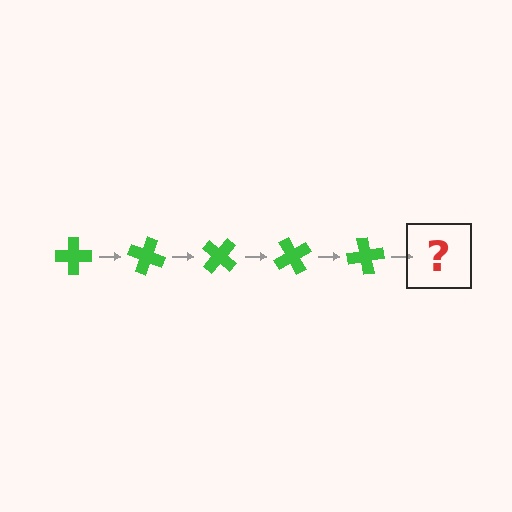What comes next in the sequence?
The next element should be a green cross rotated 100 degrees.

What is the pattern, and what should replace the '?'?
The pattern is that the cross rotates 20 degrees each step. The '?' should be a green cross rotated 100 degrees.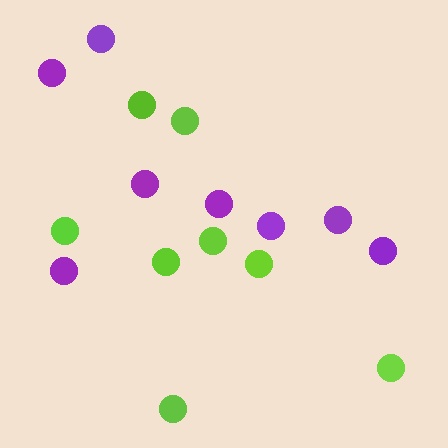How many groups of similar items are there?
There are 2 groups: one group of lime circles (8) and one group of purple circles (8).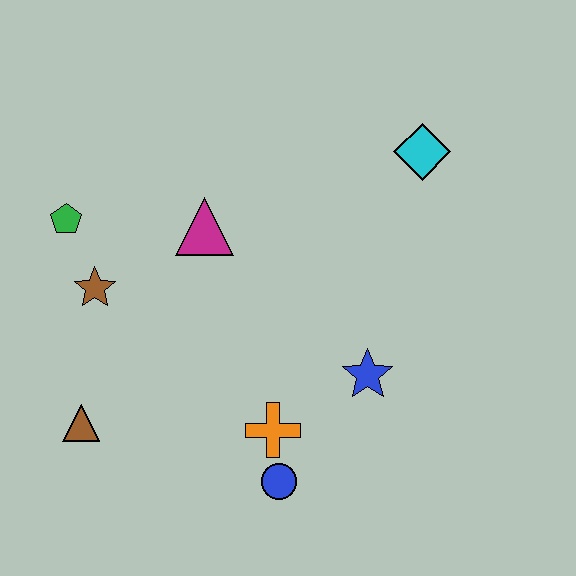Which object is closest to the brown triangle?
The brown star is closest to the brown triangle.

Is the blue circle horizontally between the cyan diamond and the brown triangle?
Yes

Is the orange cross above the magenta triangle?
No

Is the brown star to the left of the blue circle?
Yes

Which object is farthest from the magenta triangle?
The blue circle is farthest from the magenta triangle.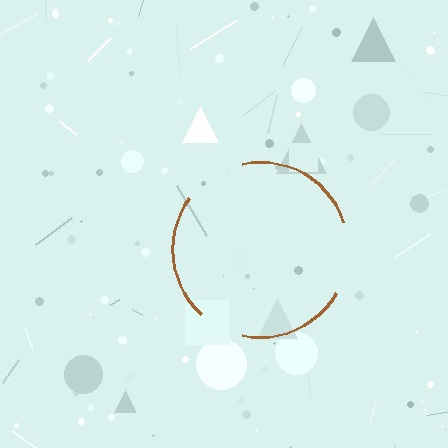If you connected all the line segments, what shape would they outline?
They would outline a circle.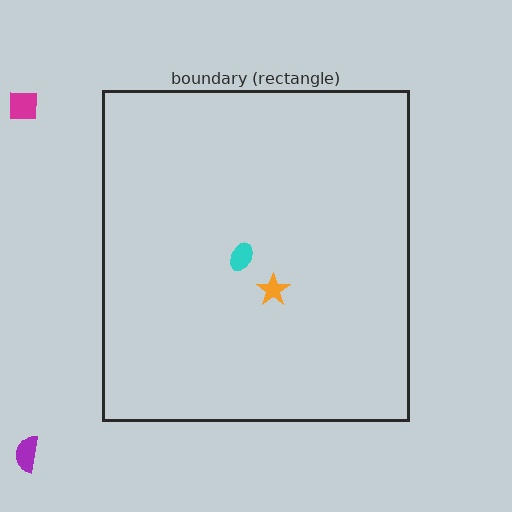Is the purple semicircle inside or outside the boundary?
Outside.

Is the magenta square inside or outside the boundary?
Outside.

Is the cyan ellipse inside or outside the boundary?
Inside.